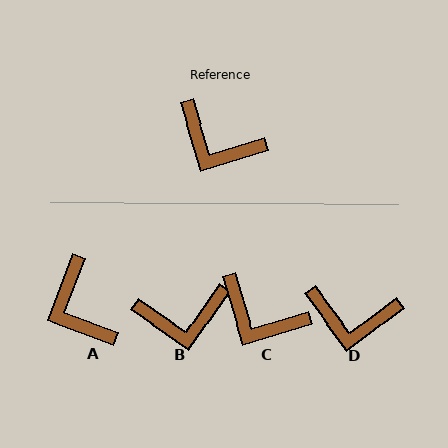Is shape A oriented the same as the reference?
No, it is off by about 38 degrees.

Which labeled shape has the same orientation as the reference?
C.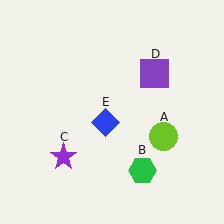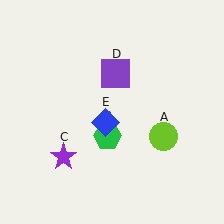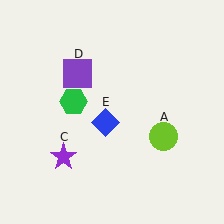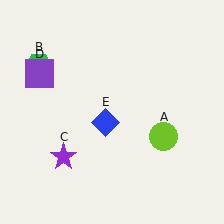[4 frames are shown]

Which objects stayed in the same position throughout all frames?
Lime circle (object A) and purple star (object C) and blue diamond (object E) remained stationary.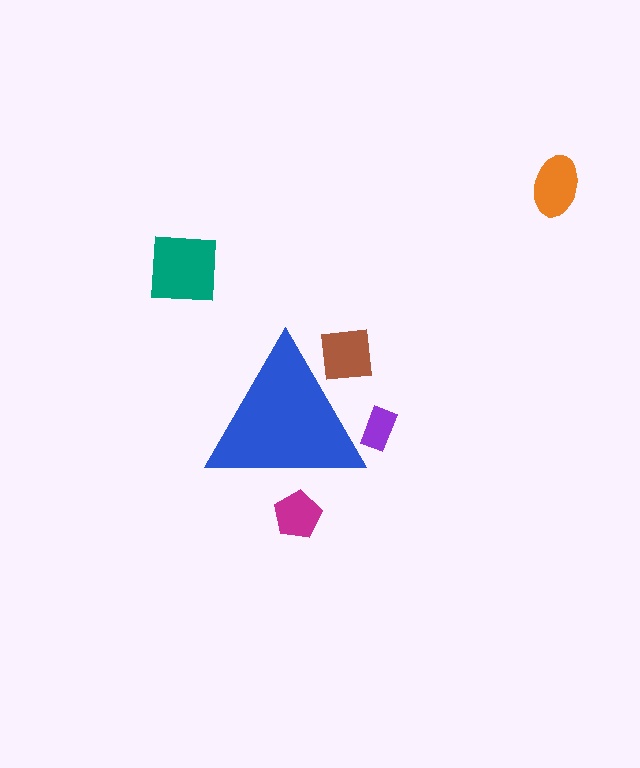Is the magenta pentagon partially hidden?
Yes, the magenta pentagon is partially hidden behind the blue triangle.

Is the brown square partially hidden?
Yes, the brown square is partially hidden behind the blue triangle.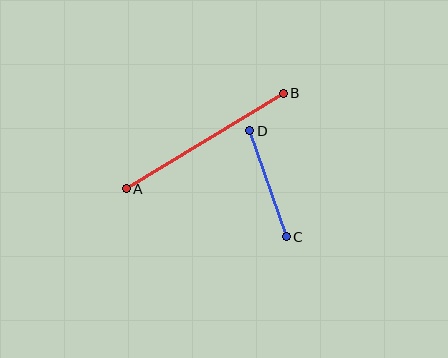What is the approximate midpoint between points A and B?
The midpoint is at approximately (205, 141) pixels.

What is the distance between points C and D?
The distance is approximately 112 pixels.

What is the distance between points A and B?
The distance is approximately 184 pixels.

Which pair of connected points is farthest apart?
Points A and B are farthest apart.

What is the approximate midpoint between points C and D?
The midpoint is at approximately (268, 184) pixels.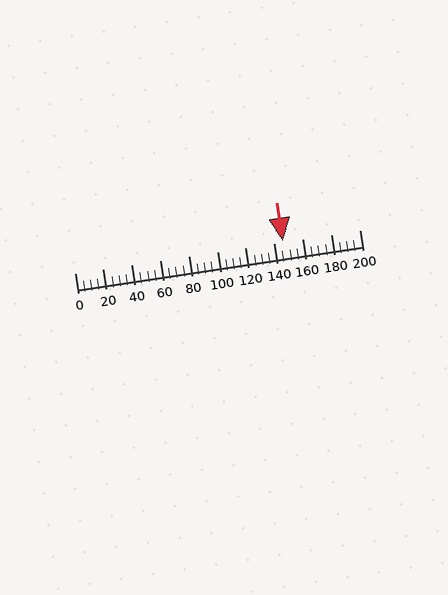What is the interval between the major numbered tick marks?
The major tick marks are spaced 20 units apart.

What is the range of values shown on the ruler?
The ruler shows values from 0 to 200.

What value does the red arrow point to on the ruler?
The red arrow points to approximately 146.